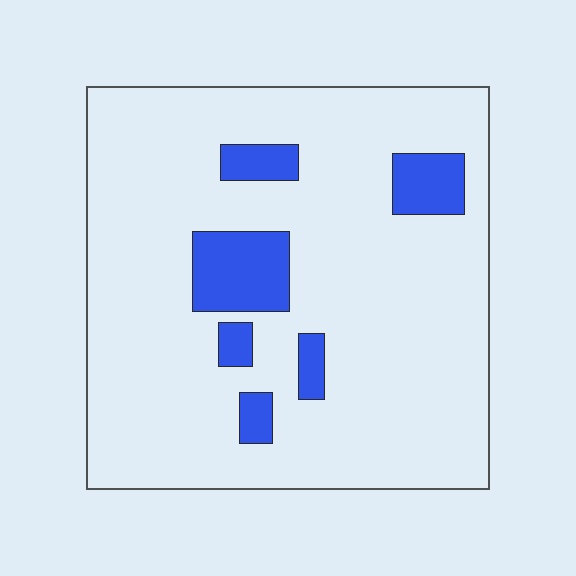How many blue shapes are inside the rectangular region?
6.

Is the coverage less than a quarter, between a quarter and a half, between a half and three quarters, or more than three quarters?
Less than a quarter.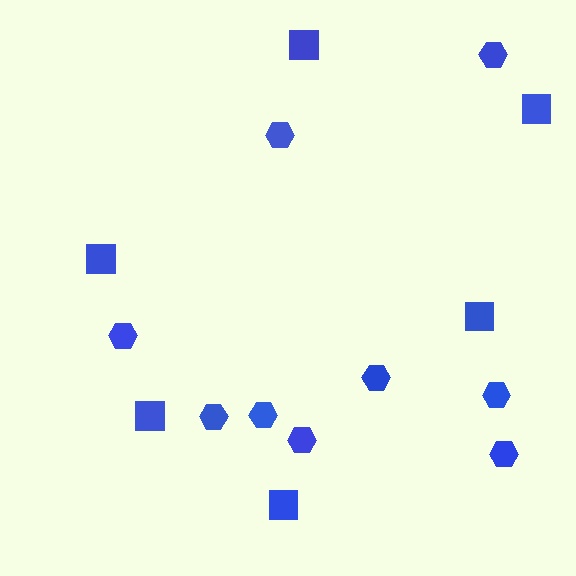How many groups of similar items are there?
There are 2 groups: one group of squares (6) and one group of hexagons (9).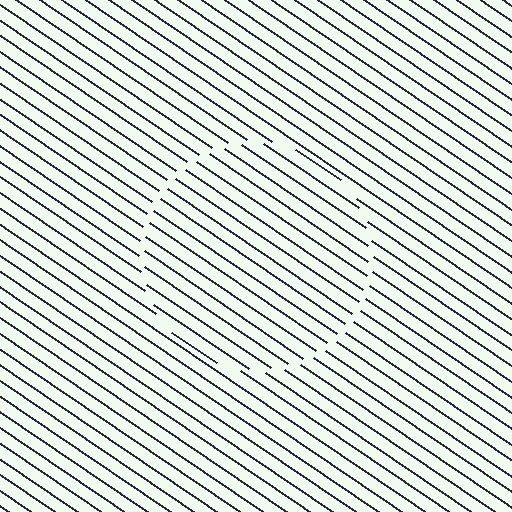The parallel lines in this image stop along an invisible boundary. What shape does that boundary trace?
An illusory circle. The interior of the shape contains the same grating, shifted by half a period — the contour is defined by the phase discontinuity where line-ends from the inner and outer gratings abut.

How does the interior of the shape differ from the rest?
The interior of the shape contains the same grating, shifted by half a period — the contour is defined by the phase discontinuity where line-ends from the inner and outer gratings abut.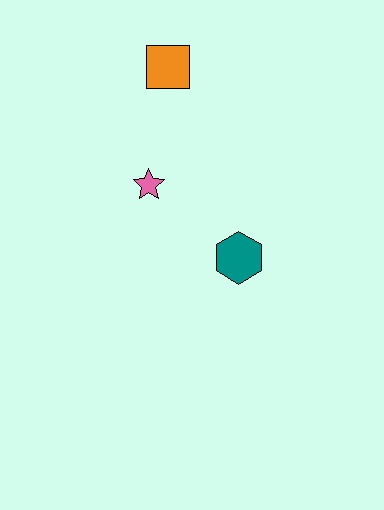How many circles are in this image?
There are no circles.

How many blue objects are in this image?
There are no blue objects.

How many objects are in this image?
There are 3 objects.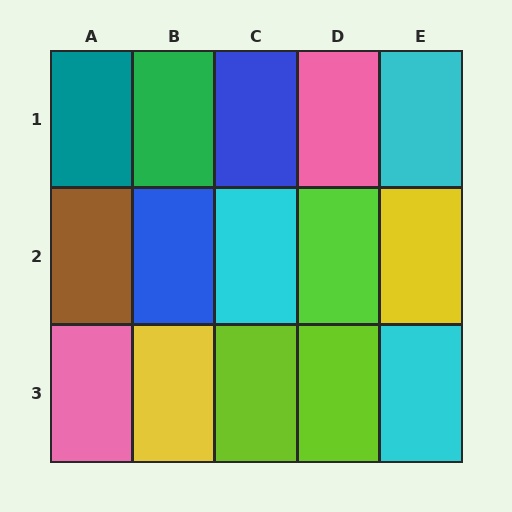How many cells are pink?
2 cells are pink.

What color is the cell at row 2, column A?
Brown.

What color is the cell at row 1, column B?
Green.